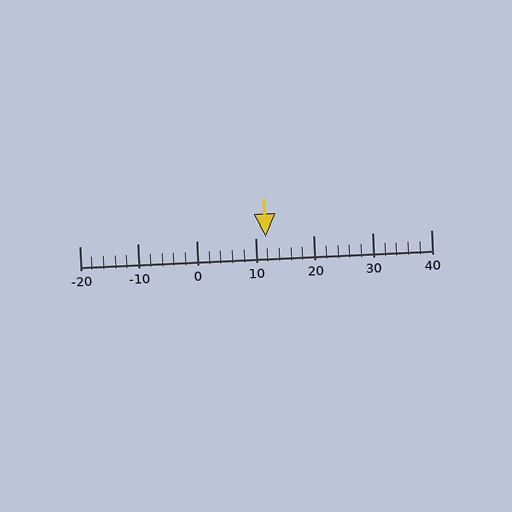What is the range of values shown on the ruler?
The ruler shows values from -20 to 40.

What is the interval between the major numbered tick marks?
The major tick marks are spaced 10 units apart.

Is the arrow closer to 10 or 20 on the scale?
The arrow is closer to 10.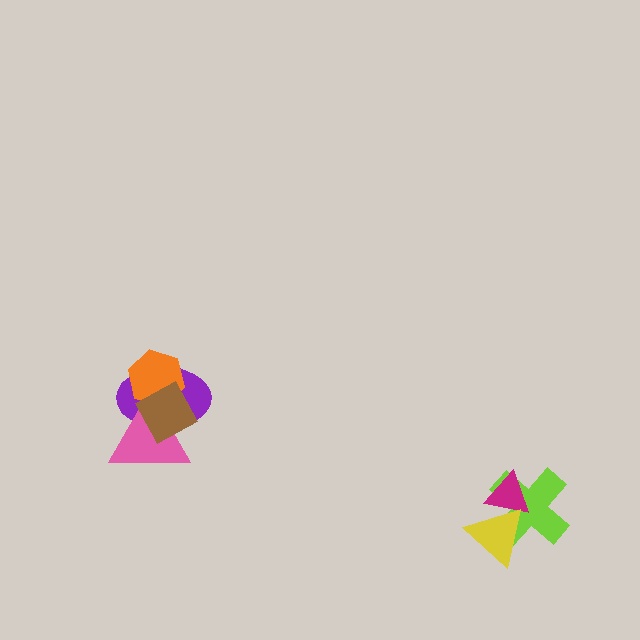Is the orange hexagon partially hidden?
Yes, it is partially covered by another shape.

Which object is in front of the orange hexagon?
The brown diamond is in front of the orange hexagon.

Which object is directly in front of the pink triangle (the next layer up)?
The orange hexagon is directly in front of the pink triangle.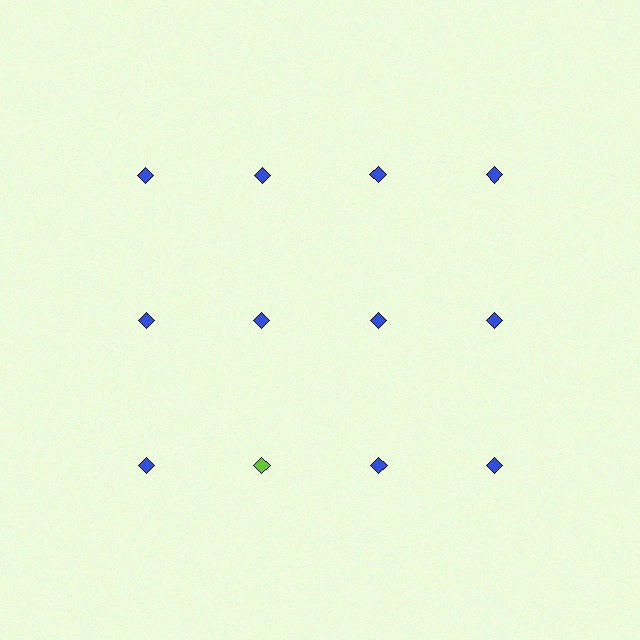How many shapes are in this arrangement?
There are 12 shapes arranged in a grid pattern.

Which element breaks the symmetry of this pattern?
The lime diamond in the third row, second from left column breaks the symmetry. All other shapes are blue diamonds.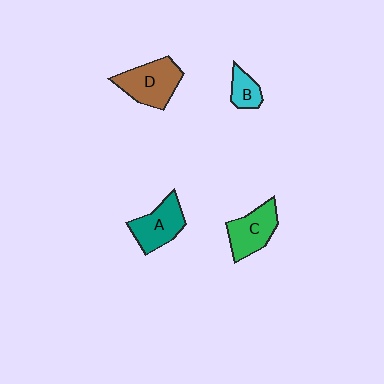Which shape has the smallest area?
Shape B (cyan).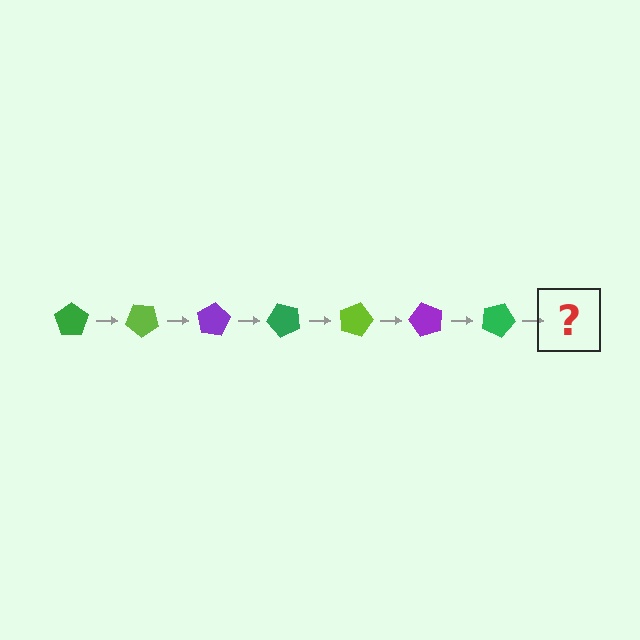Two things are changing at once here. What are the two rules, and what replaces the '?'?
The two rules are that it rotates 40 degrees each step and the color cycles through green, lime, and purple. The '?' should be a lime pentagon, rotated 280 degrees from the start.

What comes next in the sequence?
The next element should be a lime pentagon, rotated 280 degrees from the start.